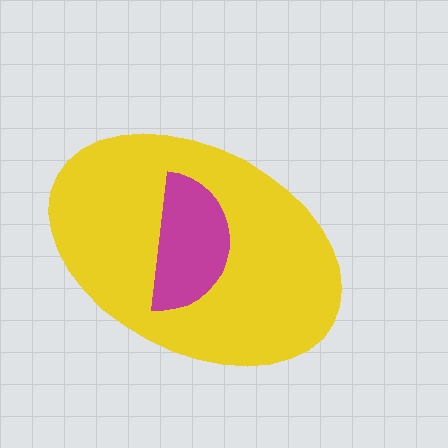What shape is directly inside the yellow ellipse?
The magenta semicircle.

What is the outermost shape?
The yellow ellipse.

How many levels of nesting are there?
2.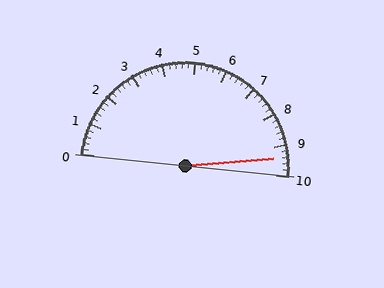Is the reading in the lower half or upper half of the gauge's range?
The reading is in the upper half of the range (0 to 10).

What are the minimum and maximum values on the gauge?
The gauge ranges from 0 to 10.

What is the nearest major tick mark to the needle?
The nearest major tick mark is 9.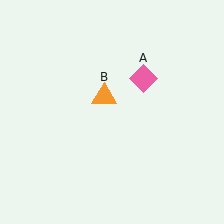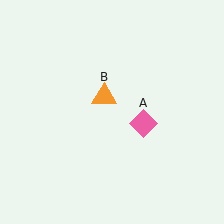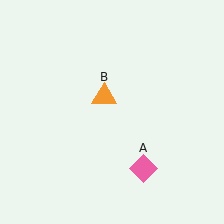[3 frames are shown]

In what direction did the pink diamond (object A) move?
The pink diamond (object A) moved down.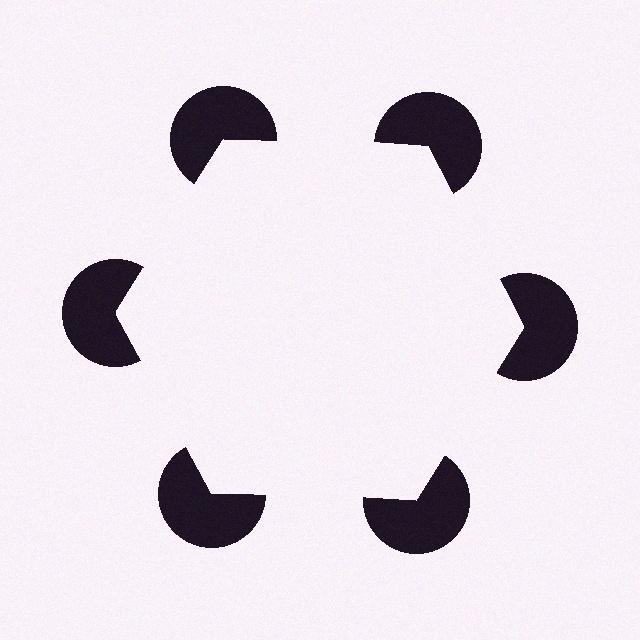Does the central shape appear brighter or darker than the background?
It typically appears slightly brighter than the background, even though no actual brightness change is drawn.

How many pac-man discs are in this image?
There are 6 — one at each vertex of the illusory hexagon.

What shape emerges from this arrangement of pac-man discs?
An illusory hexagon — its edges are inferred from the aligned wedge cuts in the pac-man discs, not physically drawn.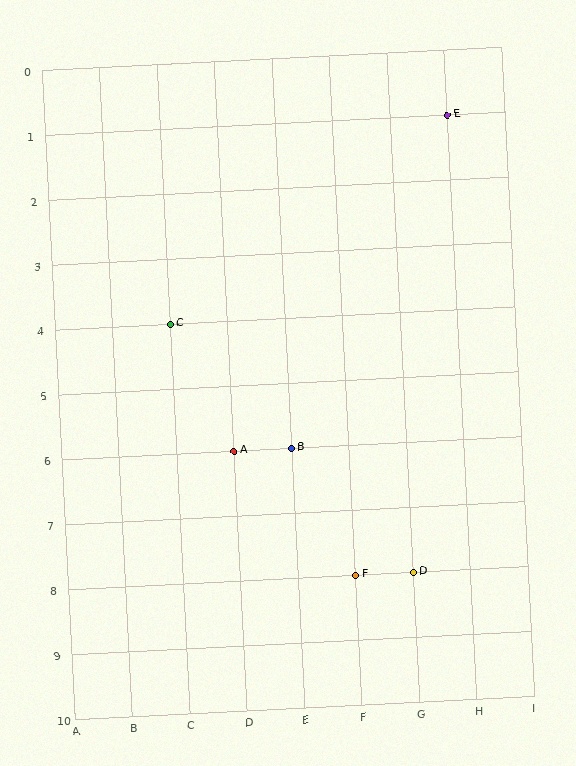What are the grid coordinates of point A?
Point A is at grid coordinates (D, 6).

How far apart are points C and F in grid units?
Points C and F are 3 columns and 4 rows apart (about 5.0 grid units diagonally).